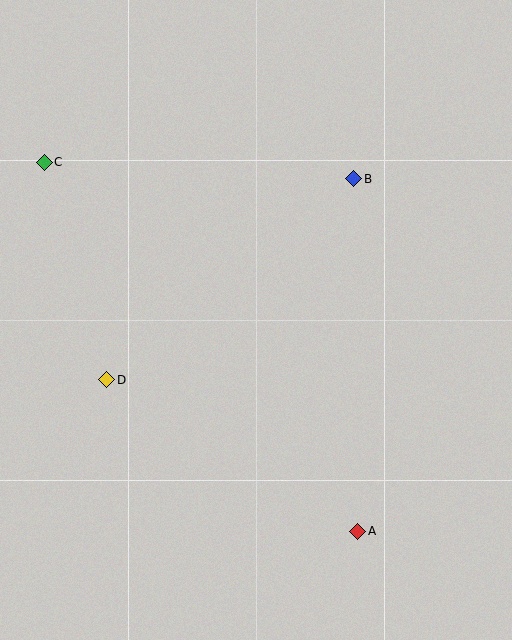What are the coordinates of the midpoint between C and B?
The midpoint between C and B is at (199, 170).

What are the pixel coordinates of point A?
Point A is at (358, 531).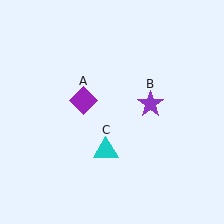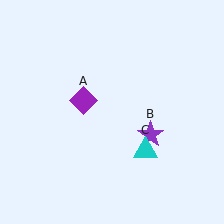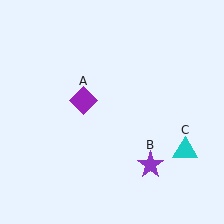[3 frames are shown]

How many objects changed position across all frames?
2 objects changed position: purple star (object B), cyan triangle (object C).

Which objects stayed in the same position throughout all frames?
Purple diamond (object A) remained stationary.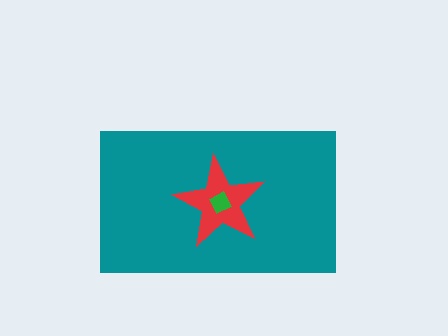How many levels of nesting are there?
3.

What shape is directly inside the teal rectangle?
The red star.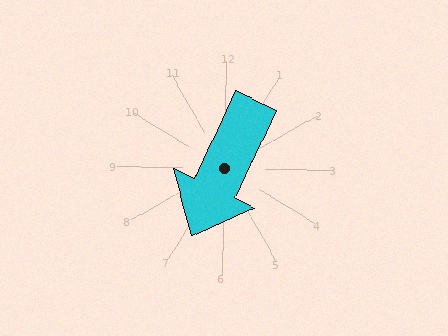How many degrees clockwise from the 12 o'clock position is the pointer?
Approximately 205 degrees.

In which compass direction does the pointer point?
Southwest.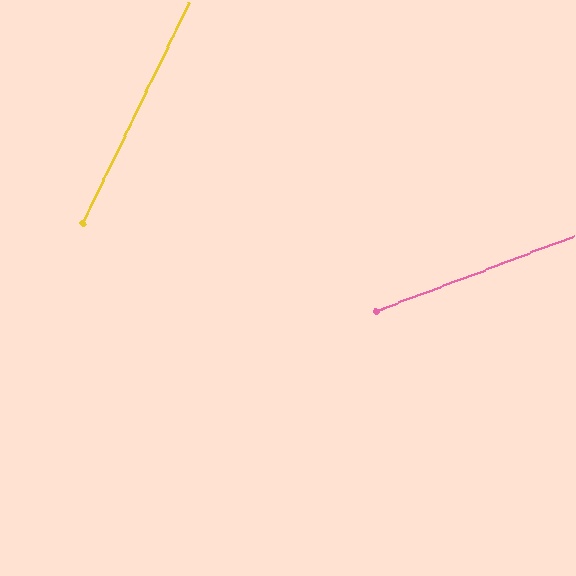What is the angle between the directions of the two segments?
Approximately 44 degrees.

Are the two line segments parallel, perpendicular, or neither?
Neither parallel nor perpendicular — they differ by about 44°.